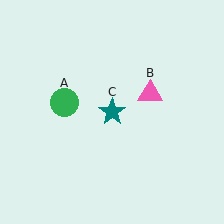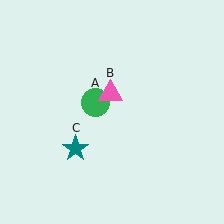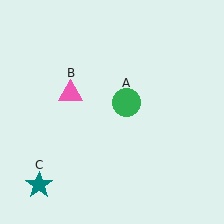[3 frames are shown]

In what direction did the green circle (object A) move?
The green circle (object A) moved right.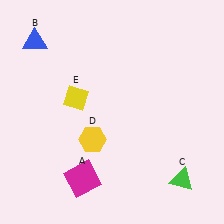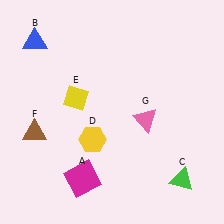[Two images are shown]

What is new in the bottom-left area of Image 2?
A brown triangle (F) was added in the bottom-left area of Image 2.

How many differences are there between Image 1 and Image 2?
There are 2 differences between the two images.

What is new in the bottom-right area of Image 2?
A pink triangle (G) was added in the bottom-right area of Image 2.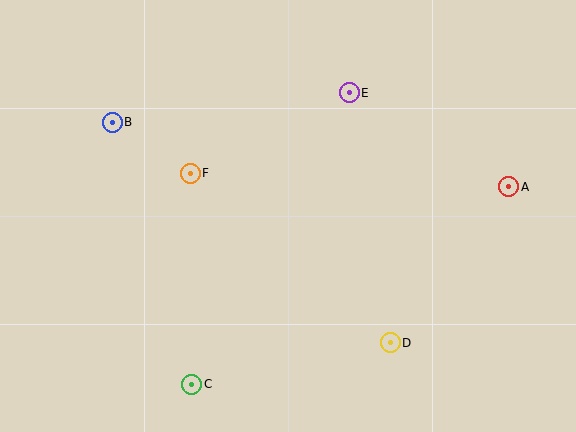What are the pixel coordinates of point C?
Point C is at (192, 384).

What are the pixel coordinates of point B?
Point B is at (112, 122).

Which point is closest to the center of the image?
Point F at (190, 173) is closest to the center.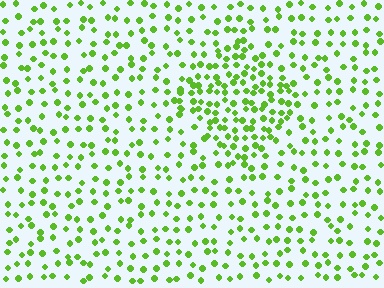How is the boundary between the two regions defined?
The boundary is defined by a change in element density (approximately 1.9x ratio). All elements are the same color, size, and shape.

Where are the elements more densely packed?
The elements are more densely packed inside the diamond boundary.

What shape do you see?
I see a diamond.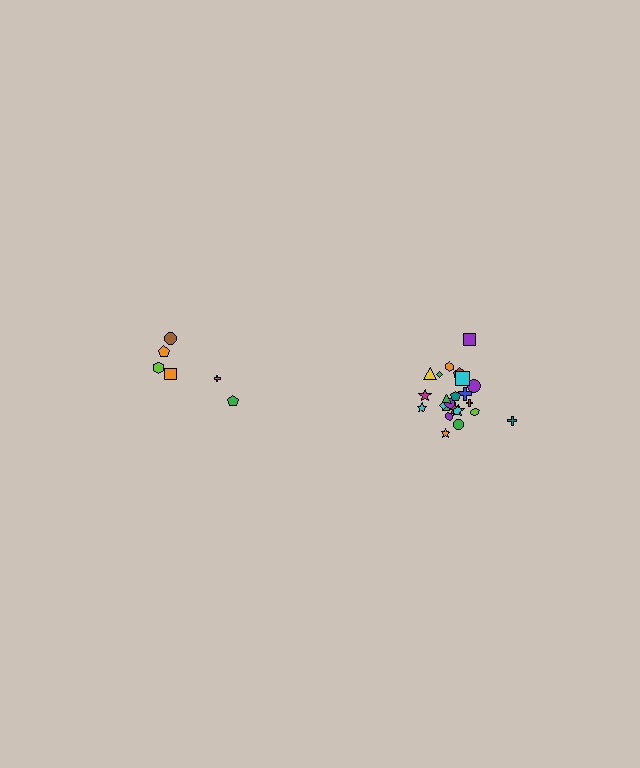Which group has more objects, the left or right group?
The right group.